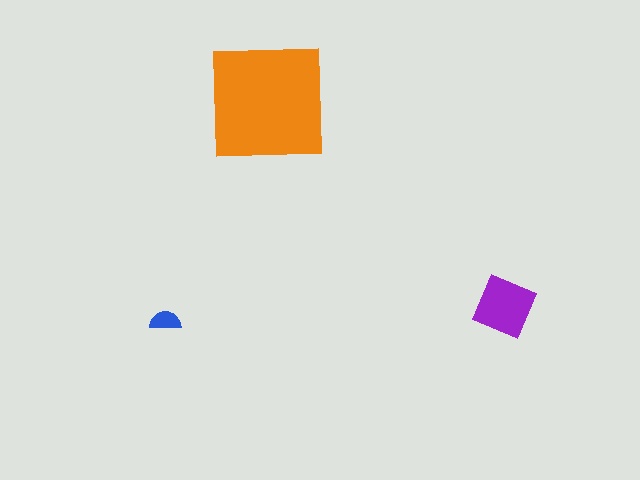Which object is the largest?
The orange square.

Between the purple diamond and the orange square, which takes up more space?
The orange square.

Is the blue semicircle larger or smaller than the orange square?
Smaller.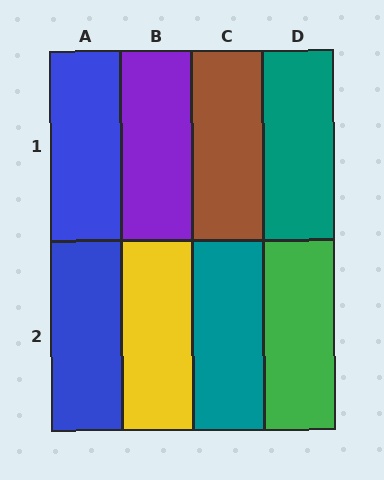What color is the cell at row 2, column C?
Teal.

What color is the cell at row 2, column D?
Green.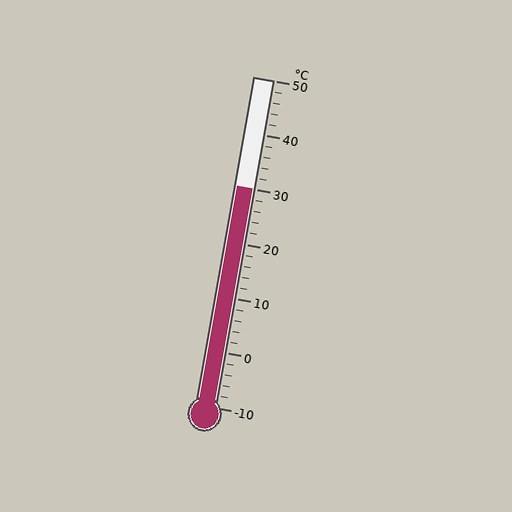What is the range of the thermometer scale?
The thermometer scale ranges from -10°C to 50°C.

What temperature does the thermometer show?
The thermometer shows approximately 30°C.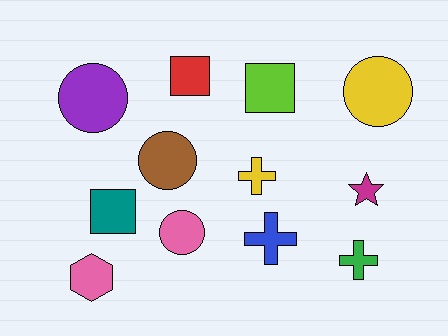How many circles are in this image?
There are 4 circles.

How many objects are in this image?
There are 12 objects.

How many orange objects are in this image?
There are no orange objects.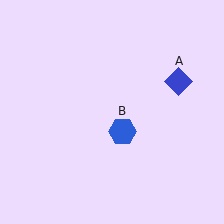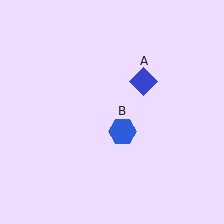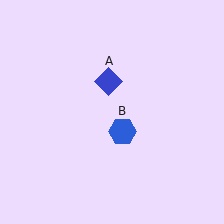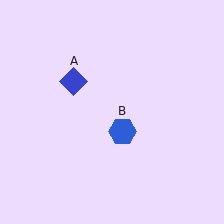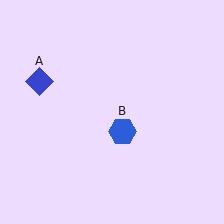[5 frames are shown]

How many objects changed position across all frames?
1 object changed position: blue diamond (object A).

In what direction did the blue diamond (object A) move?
The blue diamond (object A) moved left.